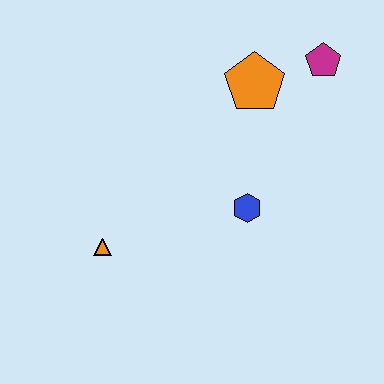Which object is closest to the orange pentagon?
The magenta pentagon is closest to the orange pentagon.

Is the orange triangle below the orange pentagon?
Yes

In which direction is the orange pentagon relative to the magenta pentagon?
The orange pentagon is to the left of the magenta pentagon.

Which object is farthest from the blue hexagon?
The magenta pentagon is farthest from the blue hexagon.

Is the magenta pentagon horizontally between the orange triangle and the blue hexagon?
No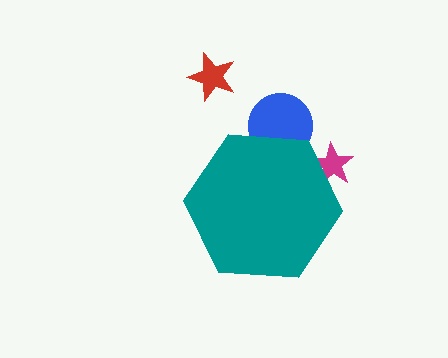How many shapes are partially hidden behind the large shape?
2 shapes are partially hidden.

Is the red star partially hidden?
No, the red star is fully visible.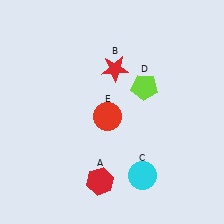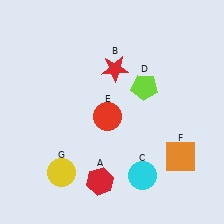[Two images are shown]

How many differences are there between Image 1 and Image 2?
There are 2 differences between the two images.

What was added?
An orange square (F), a yellow circle (G) were added in Image 2.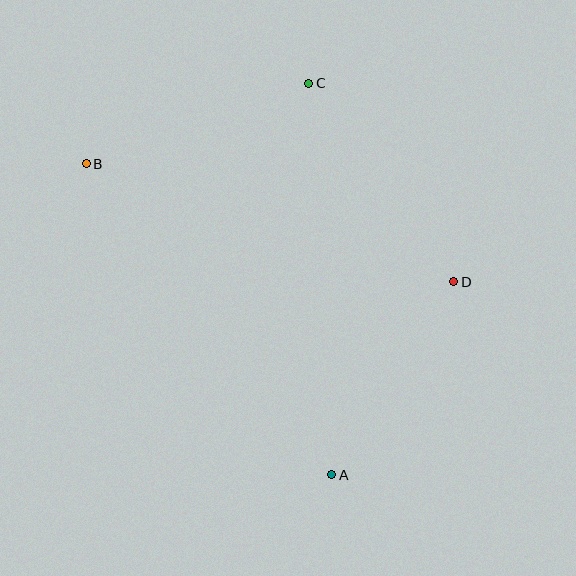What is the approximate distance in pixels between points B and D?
The distance between B and D is approximately 386 pixels.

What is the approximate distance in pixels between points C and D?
The distance between C and D is approximately 246 pixels.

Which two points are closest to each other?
Points A and D are closest to each other.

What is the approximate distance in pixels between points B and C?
The distance between B and C is approximately 237 pixels.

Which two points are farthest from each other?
Points A and B are farthest from each other.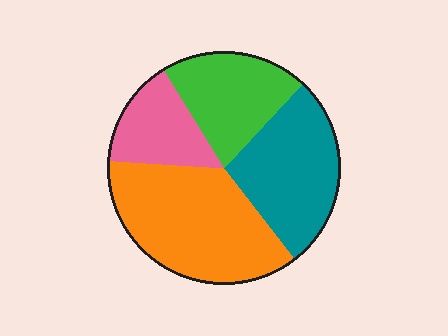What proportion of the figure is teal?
Teal covers about 25% of the figure.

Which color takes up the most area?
Orange, at roughly 35%.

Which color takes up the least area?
Pink, at roughly 15%.